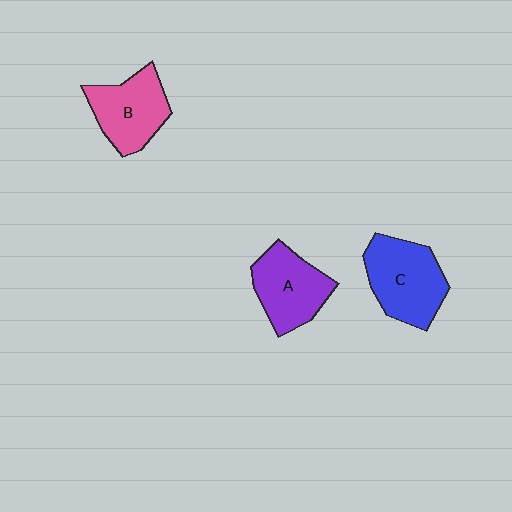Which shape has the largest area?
Shape C (blue).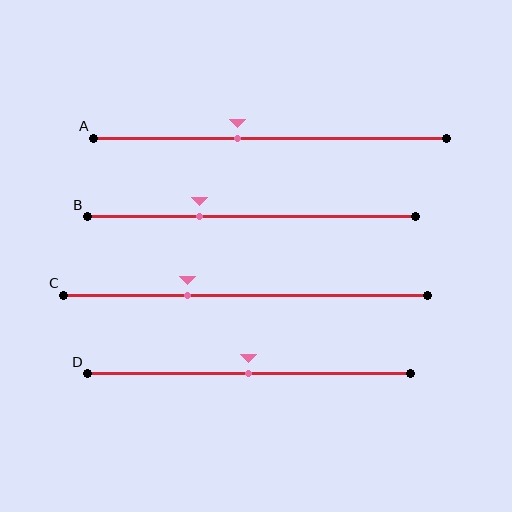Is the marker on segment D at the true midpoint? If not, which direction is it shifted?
Yes, the marker on segment D is at the true midpoint.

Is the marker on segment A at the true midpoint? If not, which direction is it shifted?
No, the marker on segment A is shifted to the left by about 9% of the segment length.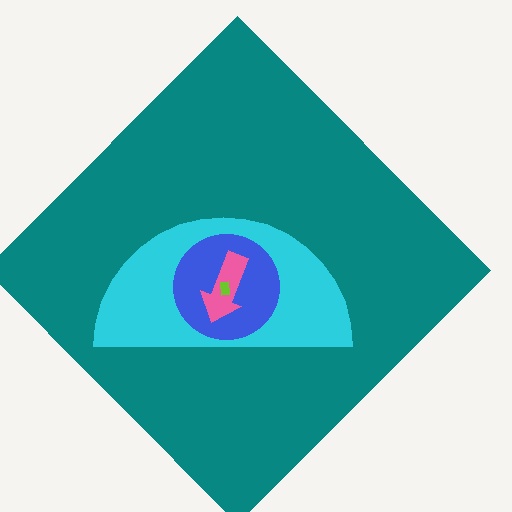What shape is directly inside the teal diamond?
The cyan semicircle.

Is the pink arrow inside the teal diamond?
Yes.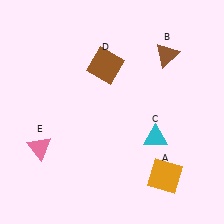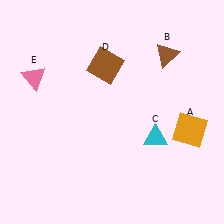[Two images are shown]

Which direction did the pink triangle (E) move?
The pink triangle (E) moved up.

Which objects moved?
The objects that moved are: the orange square (A), the pink triangle (E).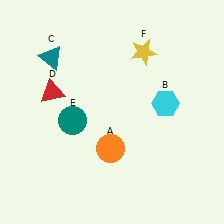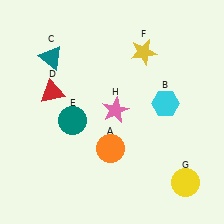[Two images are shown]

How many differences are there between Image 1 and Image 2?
There are 2 differences between the two images.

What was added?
A yellow circle (G), a pink star (H) were added in Image 2.